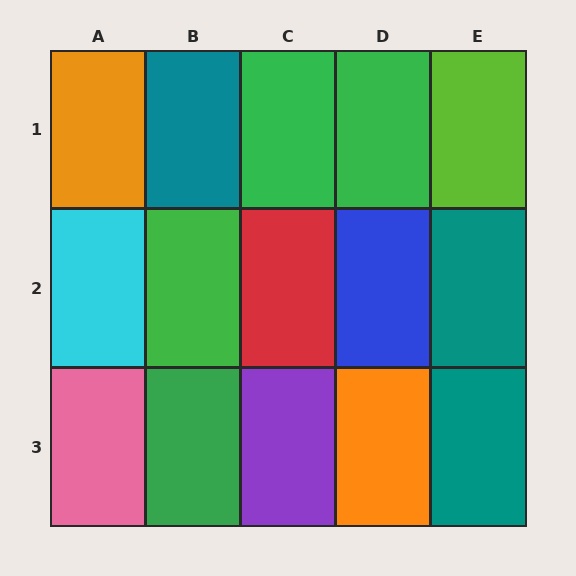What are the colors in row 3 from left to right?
Pink, green, purple, orange, teal.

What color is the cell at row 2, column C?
Red.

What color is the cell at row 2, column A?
Cyan.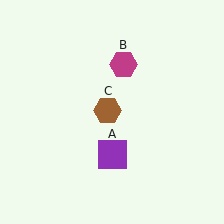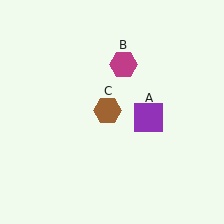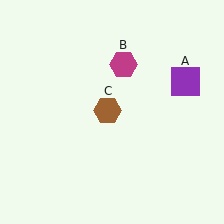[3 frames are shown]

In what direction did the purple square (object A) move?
The purple square (object A) moved up and to the right.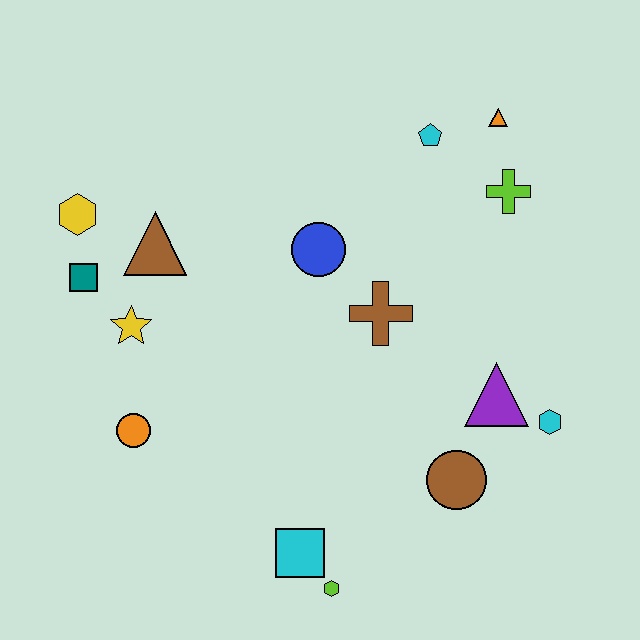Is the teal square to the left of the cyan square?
Yes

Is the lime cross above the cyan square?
Yes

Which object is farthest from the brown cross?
The yellow hexagon is farthest from the brown cross.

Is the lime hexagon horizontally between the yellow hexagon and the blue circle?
No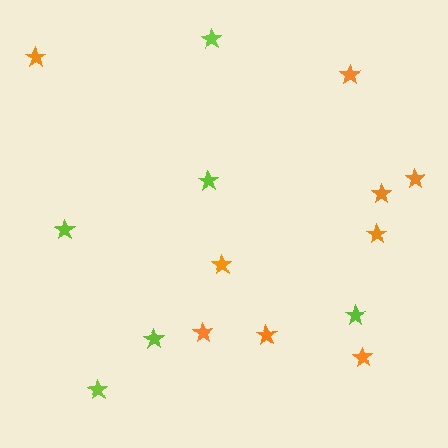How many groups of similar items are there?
There are 2 groups: one group of lime stars (6) and one group of orange stars (9).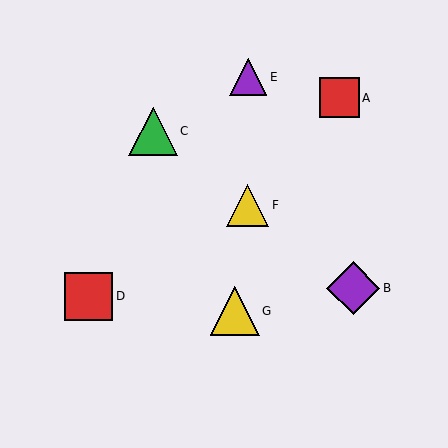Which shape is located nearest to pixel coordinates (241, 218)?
The yellow triangle (labeled F) at (248, 205) is nearest to that location.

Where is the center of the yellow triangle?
The center of the yellow triangle is at (235, 311).